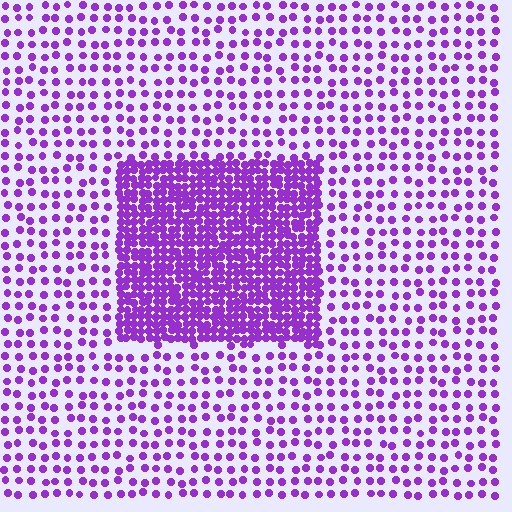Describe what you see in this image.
The image contains small purple elements arranged at two different densities. A rectangle-shaped region is visible where the elements are more densely packed than the surrounding area.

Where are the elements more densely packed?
The elements are more densely packed inside the rectangle boundary.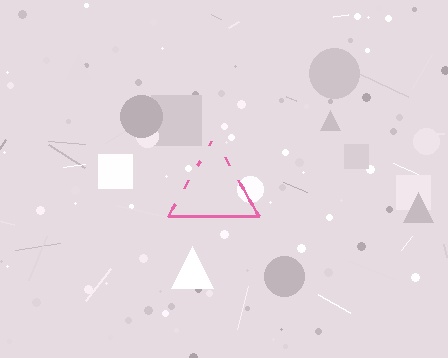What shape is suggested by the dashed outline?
The dashed outline suggests a triangle.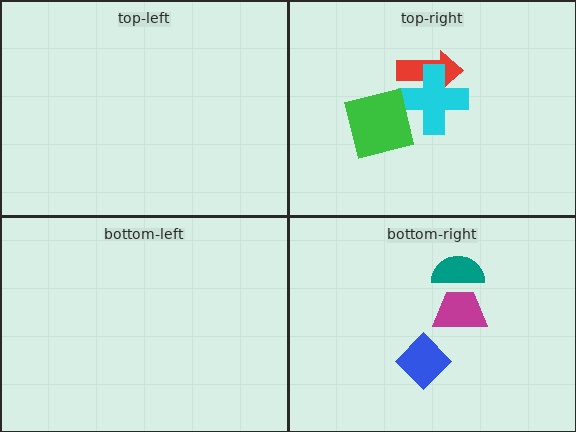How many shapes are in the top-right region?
3.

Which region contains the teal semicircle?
The bottom-right region.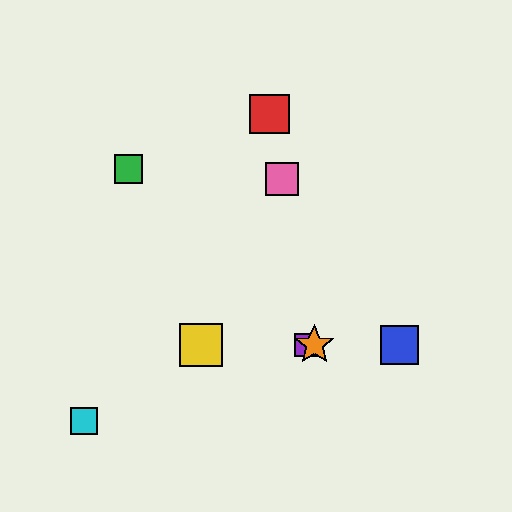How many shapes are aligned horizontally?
4 shapes (the blue square, the yellow square, the purple square, the orange star) are aligned horizontally.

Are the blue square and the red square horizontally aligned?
No, the blue square is at y≈345 and the red square is at y≈114.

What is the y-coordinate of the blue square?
The blue square is at y≈345.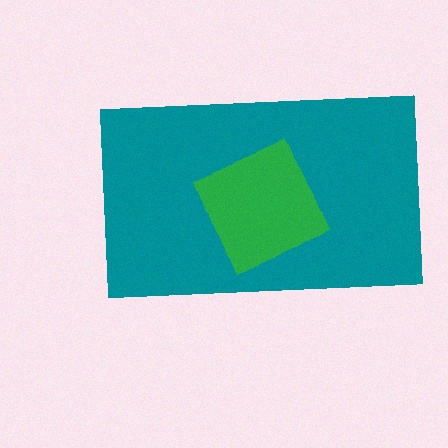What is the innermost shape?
The green diamond.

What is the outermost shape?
The teal rectangle.